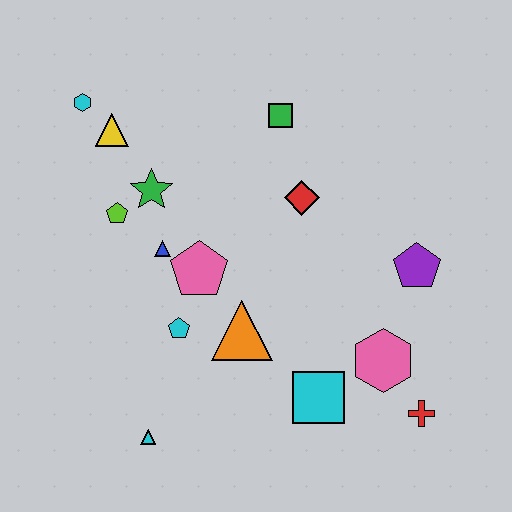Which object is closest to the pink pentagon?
The blue triangle is closest to the pink pentagon.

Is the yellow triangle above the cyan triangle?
Yes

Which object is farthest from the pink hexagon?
The cyan hexagon is farthest from the pink hexagon.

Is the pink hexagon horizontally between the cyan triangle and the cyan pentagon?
No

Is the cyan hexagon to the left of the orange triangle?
Yes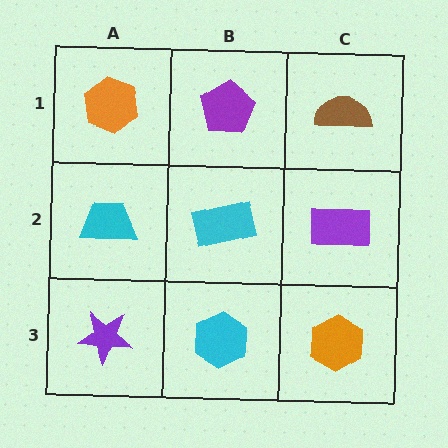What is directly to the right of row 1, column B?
A brown semicircle.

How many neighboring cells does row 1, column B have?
3.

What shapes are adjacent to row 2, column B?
A purple pentagon (row 1, column B), a cyan hexagon (row 3, column B), a cyan trapezoid (row 2, column A), a purple rectangle (row 2, column C).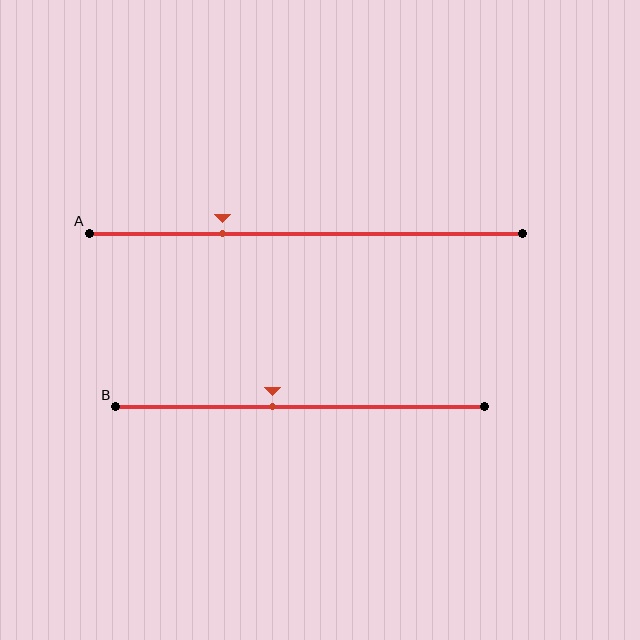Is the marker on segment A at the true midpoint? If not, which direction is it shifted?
No, the marker on segment A is shifted to the left by about 19% of the segment length.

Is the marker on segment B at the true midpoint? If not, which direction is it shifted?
No, the marker on segment B is shifted to the left by about 8% of the segment length.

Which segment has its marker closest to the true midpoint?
Segment B has its marker closest to the true midpoint.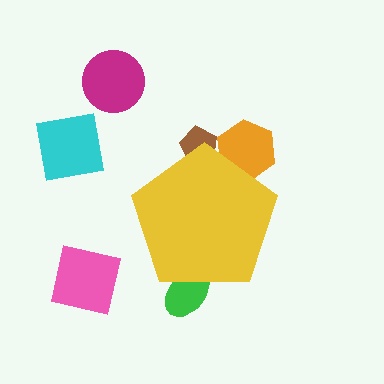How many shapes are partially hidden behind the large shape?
3 shapes are partially hidden.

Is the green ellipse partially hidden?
Yes, the green ellipse is partially hidden behind the yellow pentagon.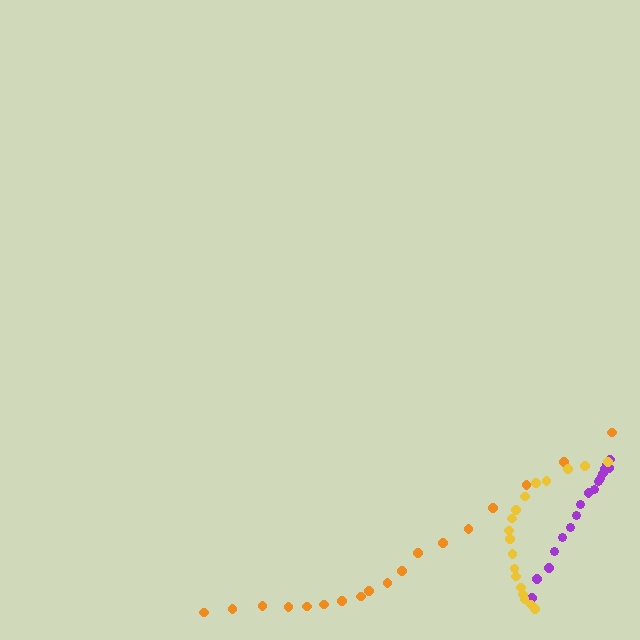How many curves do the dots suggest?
There are 3 distinct paths.